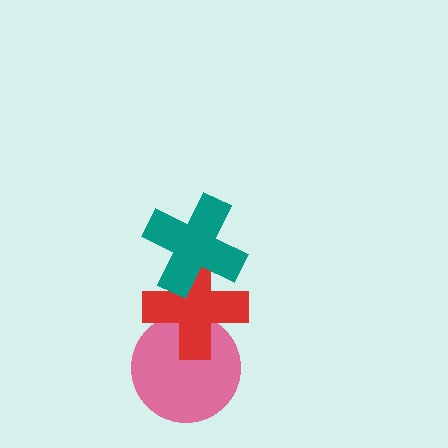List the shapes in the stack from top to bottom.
From top to bottom: the teal cross, the red cross, the pink circle.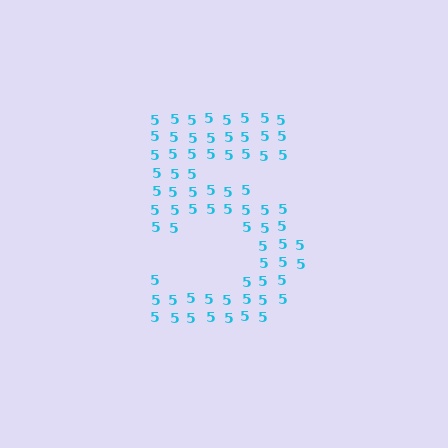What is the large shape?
The large shape is the digit 5.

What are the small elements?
The small elements are digit 5's.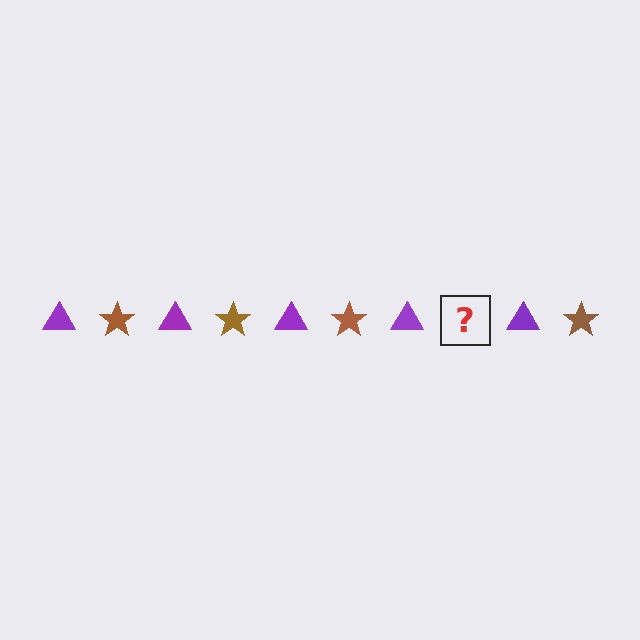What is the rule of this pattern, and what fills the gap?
The rule is that the pattern alternates between purple triangle and brown star. The gap should be filled with a brown star.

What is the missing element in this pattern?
The missing element is a brown star.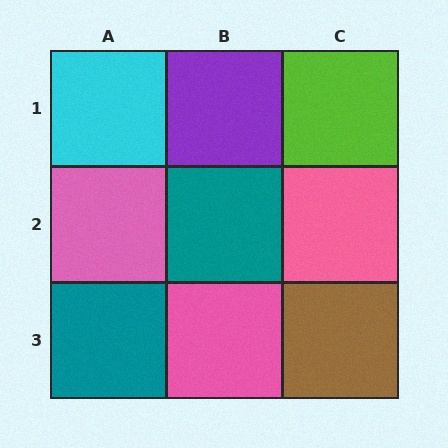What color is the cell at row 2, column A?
Pink.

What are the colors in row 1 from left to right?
Cyan, purple, lime.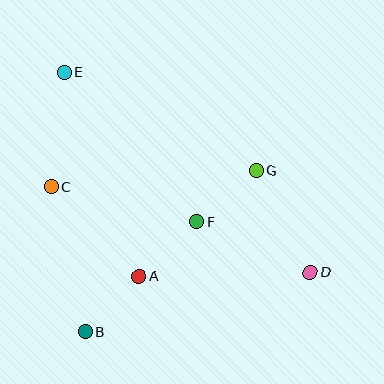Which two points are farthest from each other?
Points D and E are farthest from each other.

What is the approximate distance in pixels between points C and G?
The distance between C and G is approximately 206 pixels.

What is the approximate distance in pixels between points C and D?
The distance between C and D is approximately 273 pixels.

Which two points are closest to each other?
Points A and B are closest to each other.